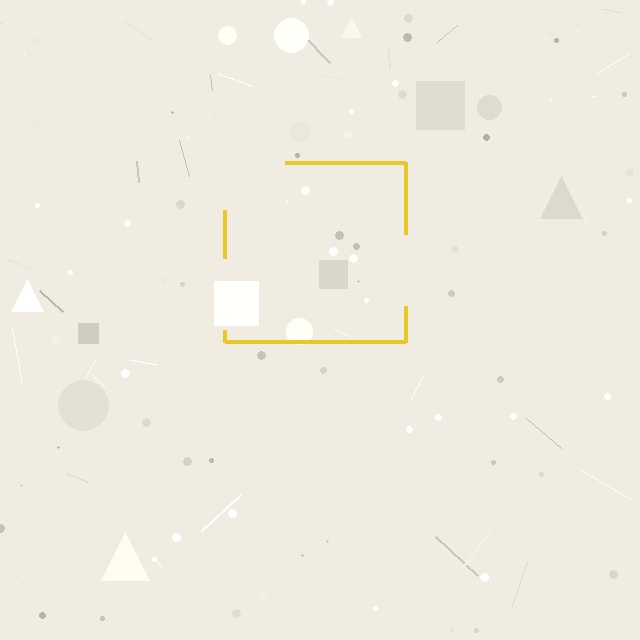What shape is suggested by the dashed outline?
The dashed outline suggests a square.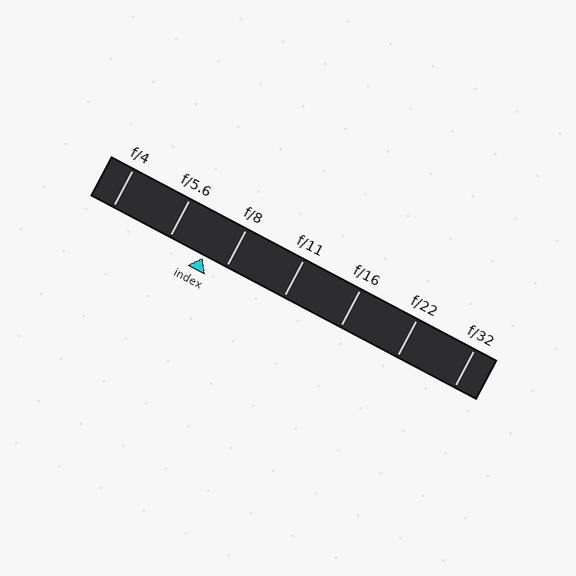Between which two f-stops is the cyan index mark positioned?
The index mark is between f/5.6 and f/8.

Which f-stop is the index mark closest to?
The index mark is closest to f/8.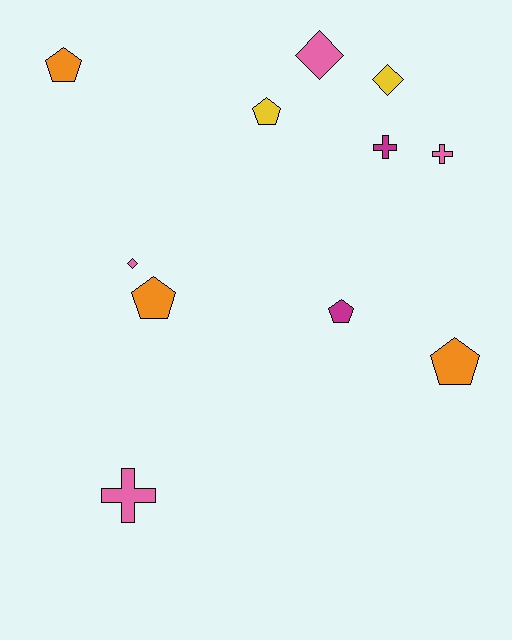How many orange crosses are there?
There are no orange crosses.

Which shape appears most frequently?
Pentagon, with 5 objects.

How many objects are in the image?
There are 11 objects.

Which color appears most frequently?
Pink, with 4 objects.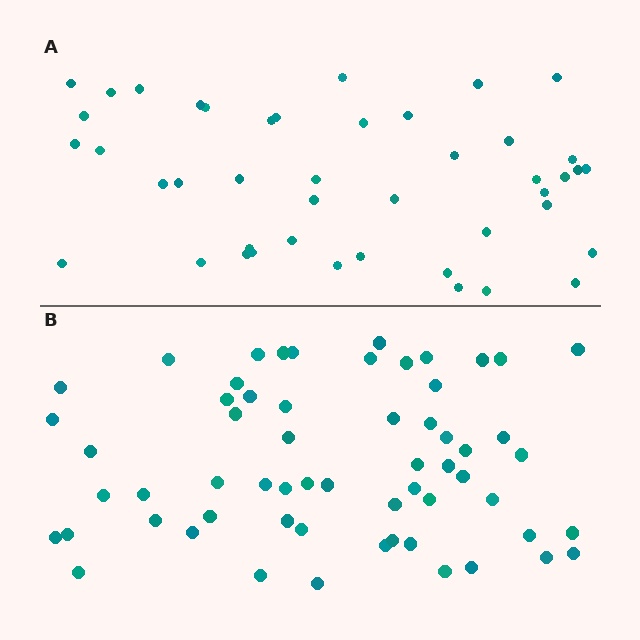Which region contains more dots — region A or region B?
Region B (the bottom region) has more dots.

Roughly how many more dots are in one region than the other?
Region B has approximately 15 more dots than region A.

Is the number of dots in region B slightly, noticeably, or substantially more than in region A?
Region B has noticeably more, but not dramatically so. The ratio is roughly 1.4 to 1.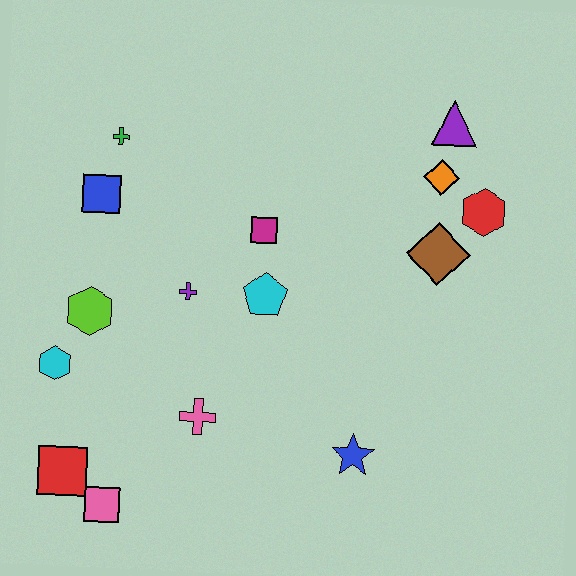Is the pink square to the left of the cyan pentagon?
Yes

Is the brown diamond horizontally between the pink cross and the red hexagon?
Yes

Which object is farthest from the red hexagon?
The red square is farthest from the red hexagon.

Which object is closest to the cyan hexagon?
The lime hexagon is closest to the cyan hexagon.